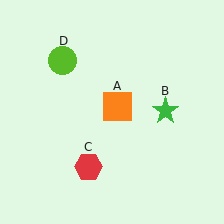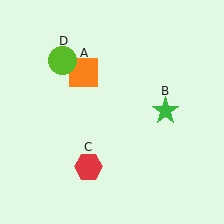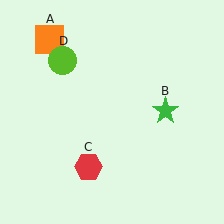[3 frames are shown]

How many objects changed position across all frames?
1 object changed position: orange square (object A).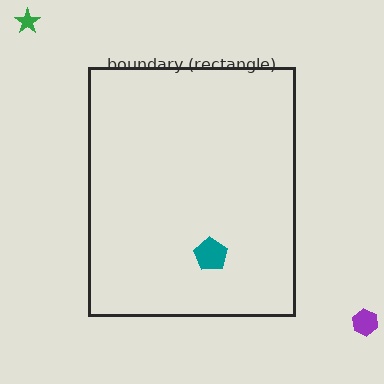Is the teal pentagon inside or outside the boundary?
Inside.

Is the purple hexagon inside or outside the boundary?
Outside.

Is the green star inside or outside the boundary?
Outside.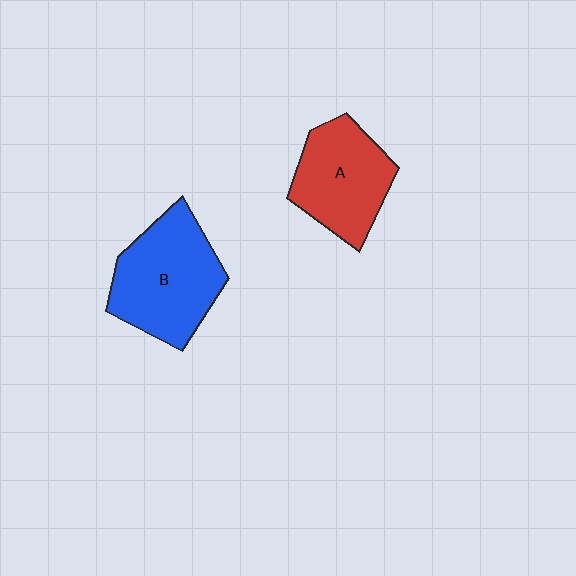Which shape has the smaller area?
Shape A (red).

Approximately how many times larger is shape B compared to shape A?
Approximately 1.2 times.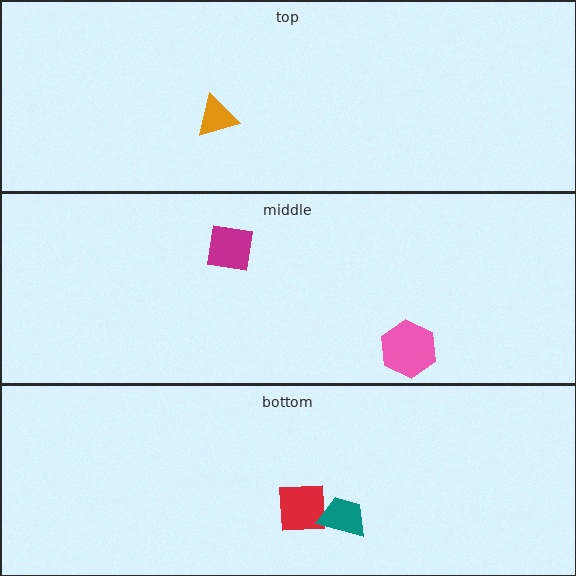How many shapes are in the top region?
1.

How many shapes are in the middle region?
2.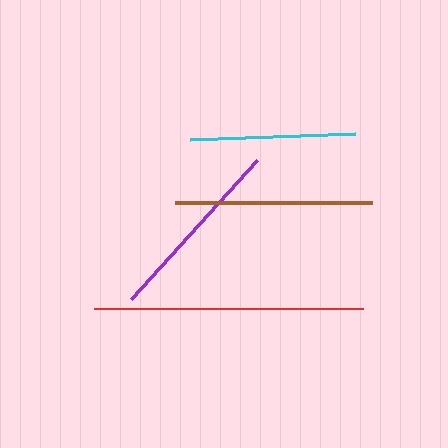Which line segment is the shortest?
The cyan line is the shortest at approximately 165 pixels.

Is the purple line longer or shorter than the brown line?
The brown line is longer than the purple line.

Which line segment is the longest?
The red line is the longest at approximately 269 pixels.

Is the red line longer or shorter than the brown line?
The red line is longer than the brown line.